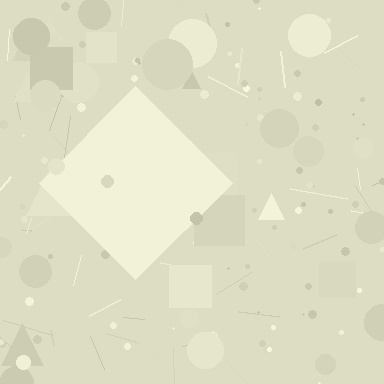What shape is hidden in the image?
A diamond is hidden in the image.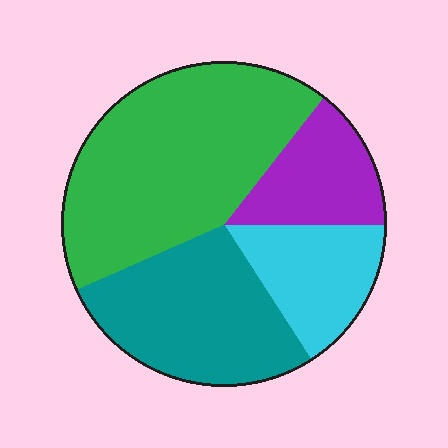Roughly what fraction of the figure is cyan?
Cyan takes up about one sixth (1/6) of the figure.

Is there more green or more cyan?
Green.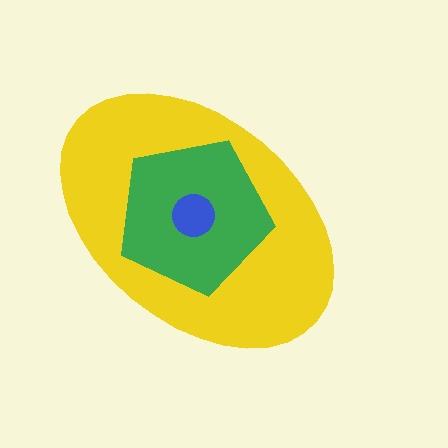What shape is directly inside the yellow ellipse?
The green pentagon.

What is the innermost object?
The blue circle.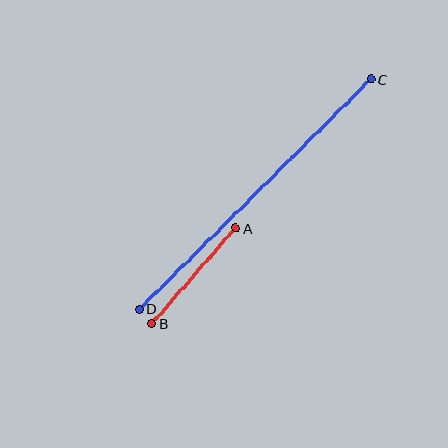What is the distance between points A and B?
The distance is approximately 127 pixels.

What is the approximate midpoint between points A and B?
The midpoint is at approximately (194, 276) pixels.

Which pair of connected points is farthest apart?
Points C and D are farthest apart.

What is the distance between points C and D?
The distance is approximately 326 pixels.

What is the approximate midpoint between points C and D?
The midpoint is at approximately (255, 194) pixels.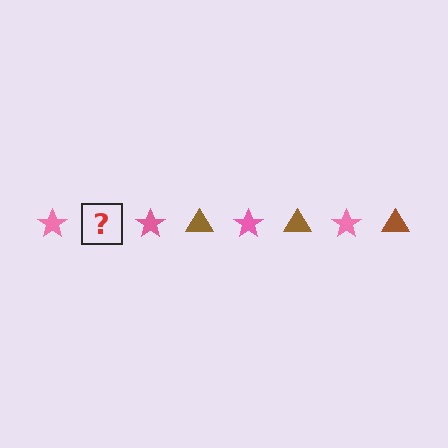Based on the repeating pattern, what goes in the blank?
The blank should be a brown triangle.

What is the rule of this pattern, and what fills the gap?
The rule is that the pattern alternates between pink star and brown triangle. The gap should be filled with a brown triangle.